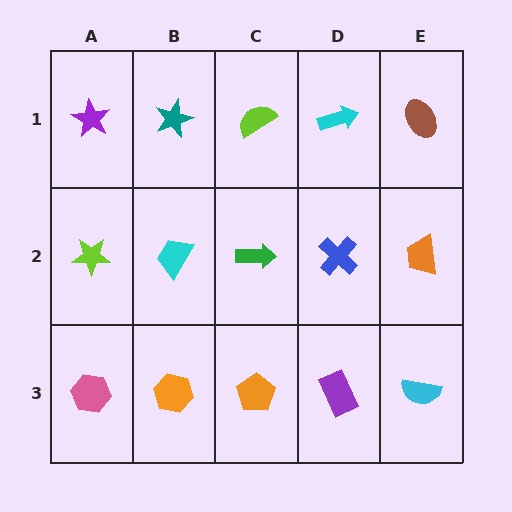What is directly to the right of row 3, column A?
An orange hexagon.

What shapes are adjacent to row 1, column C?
A green arrow (row 2, column C), a teal star (row 1, column B), a cyan arrow (row 1, column D).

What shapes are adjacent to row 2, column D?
A cyan arrow (row 1, column D), a purple rectangle (row 3, column D), a green arrow (row 2, column C), an orange trapezoid (row 2, column E).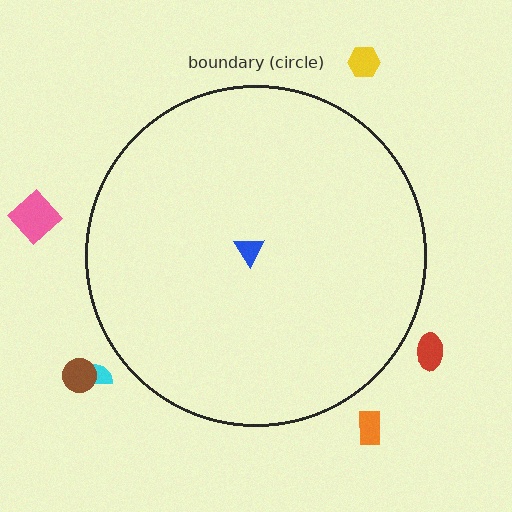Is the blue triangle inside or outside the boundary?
Inside.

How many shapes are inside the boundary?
1 inside, 6 outside.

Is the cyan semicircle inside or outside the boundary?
Outside.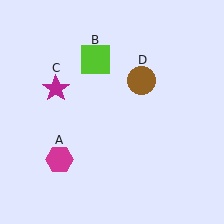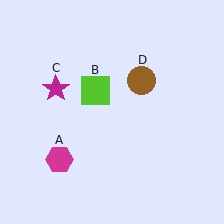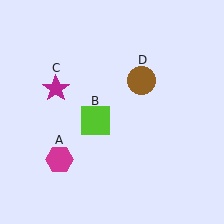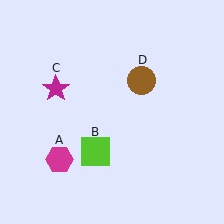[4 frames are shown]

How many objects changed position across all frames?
1 object changed position: lime square (object B).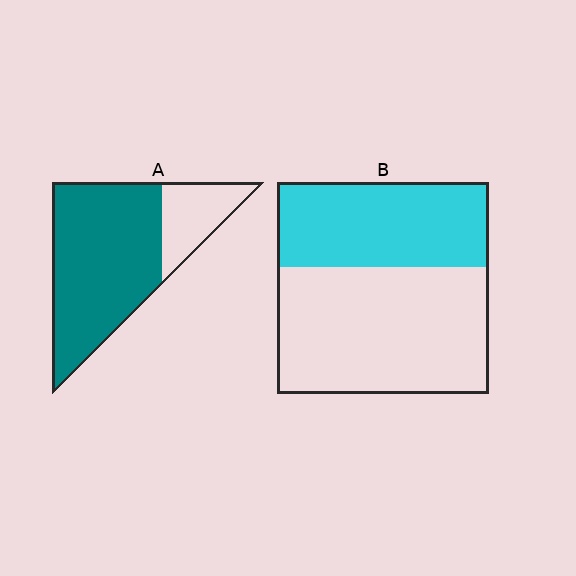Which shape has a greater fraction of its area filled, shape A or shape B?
Shape A.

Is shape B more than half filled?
No.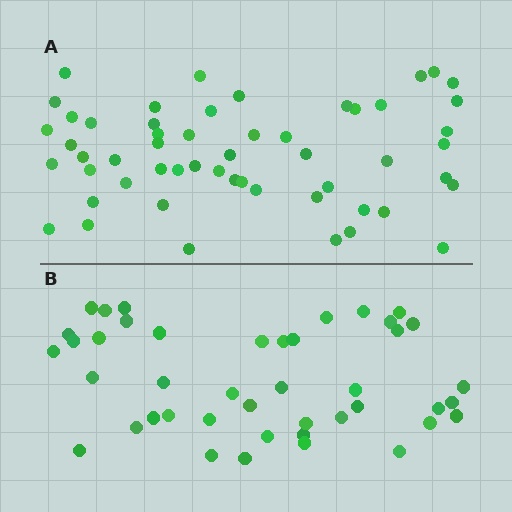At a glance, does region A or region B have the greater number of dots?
Region A (the top region) has more dots.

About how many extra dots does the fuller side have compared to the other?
Region A has roughly 12 or so more dots than region B.